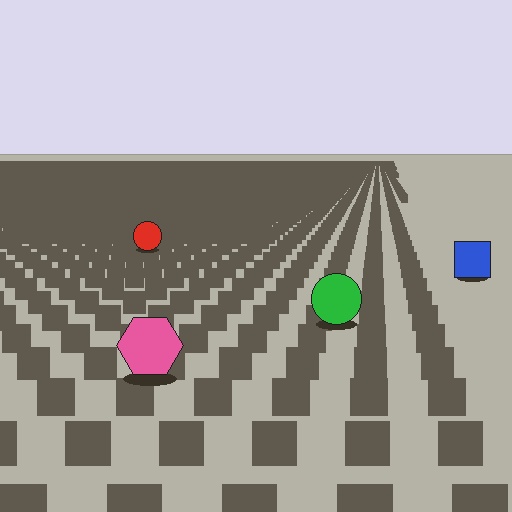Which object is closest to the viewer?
The pink hexagon is closest. The texture marks near it are larger and more spread out.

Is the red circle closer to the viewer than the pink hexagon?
No. The pink hexagon is closer — you can tell from the texture gradient: the ground texture is coarser near it.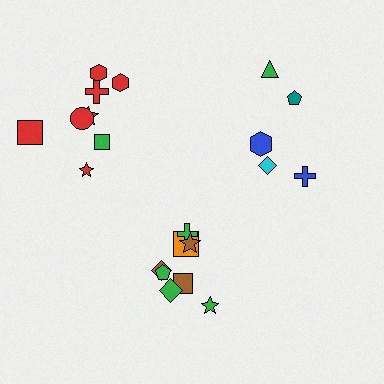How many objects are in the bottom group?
There are 8 objects.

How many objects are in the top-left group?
There are 8 objects.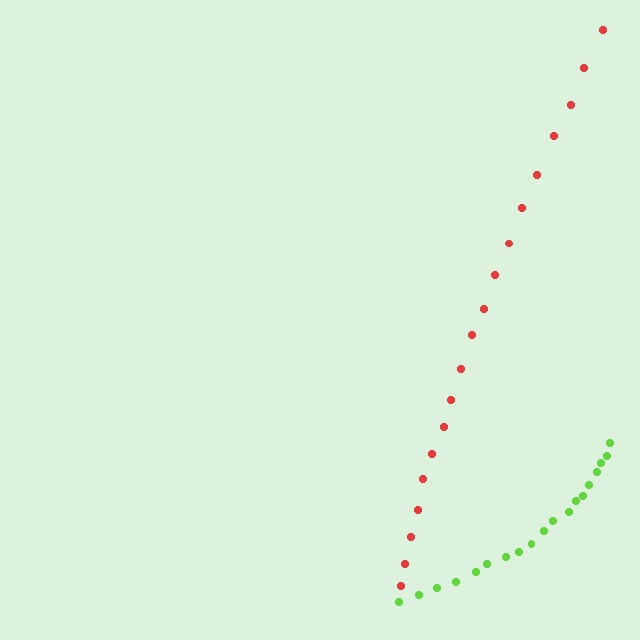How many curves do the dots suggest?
There are 2 distinct paths.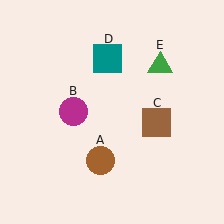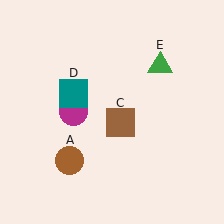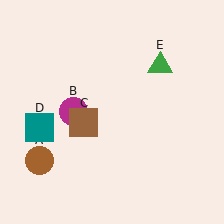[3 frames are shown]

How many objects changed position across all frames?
3 objects changed position: brown circle (object A), brown square (object C), teal square (object D).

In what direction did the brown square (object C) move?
The brown square (object C) moved left.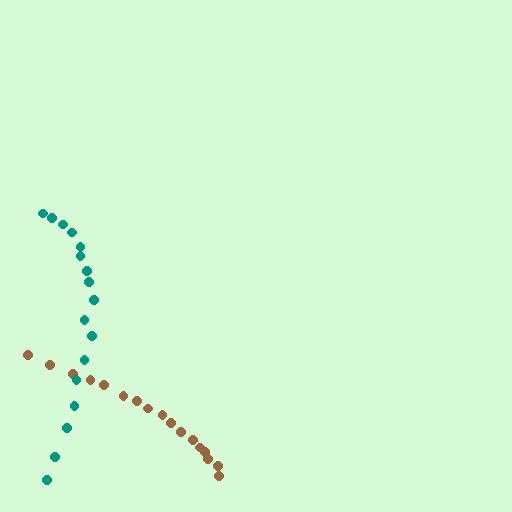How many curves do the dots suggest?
There are 2 distinct paths.